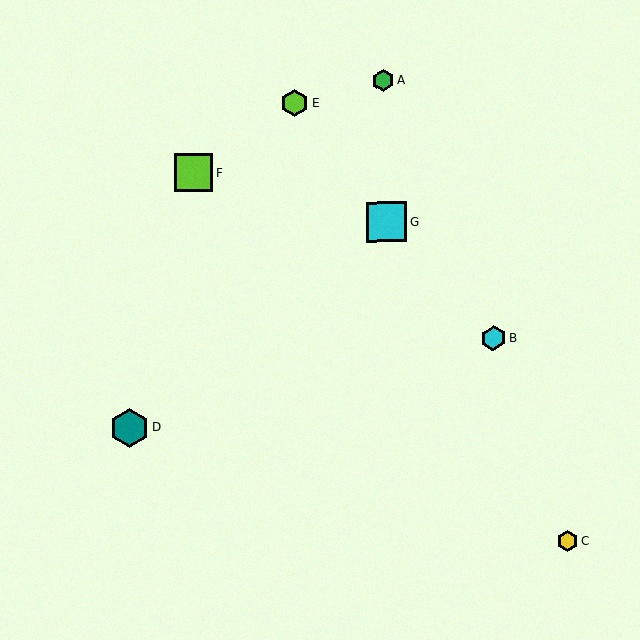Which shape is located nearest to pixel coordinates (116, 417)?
The teal hexagon (labeled D) at (130, 428) is nearest to that location.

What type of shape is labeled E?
Shape E is a lime hexagon.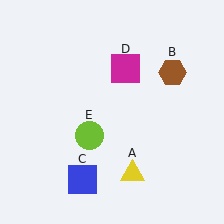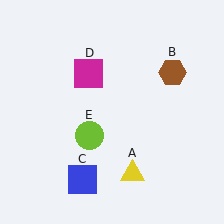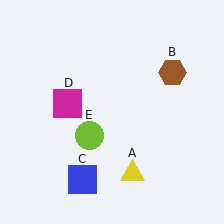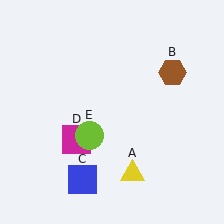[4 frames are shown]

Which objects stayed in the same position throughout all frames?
Yellow triangle (object A) and brown hexagon (object B) and blue square (object C) and lime circle (object E) remained stationary.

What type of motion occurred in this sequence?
The magenta square (object D) rotated counterclockwise around the center of the scene.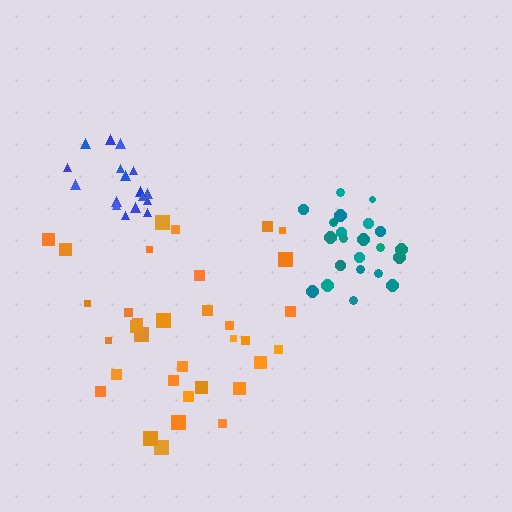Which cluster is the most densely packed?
Blue.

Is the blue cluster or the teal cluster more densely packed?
Blue.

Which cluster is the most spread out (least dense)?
Orange.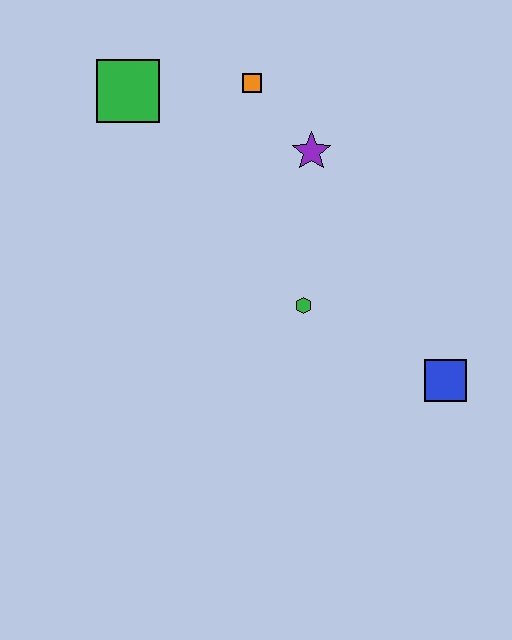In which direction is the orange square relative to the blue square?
The orange square is above the blue square.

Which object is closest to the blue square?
The green hexagon is closest to the blue square.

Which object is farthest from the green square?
The blue square is farthest from the green square.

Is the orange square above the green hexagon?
Yes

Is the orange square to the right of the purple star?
No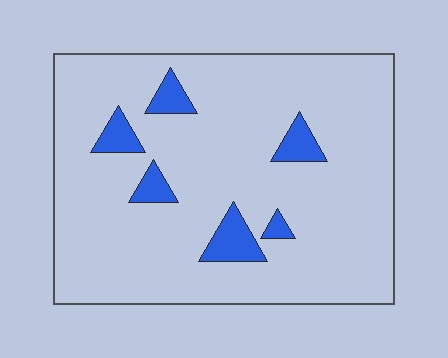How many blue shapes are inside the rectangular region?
6.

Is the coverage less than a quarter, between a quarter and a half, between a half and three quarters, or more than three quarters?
Less than a quarter.